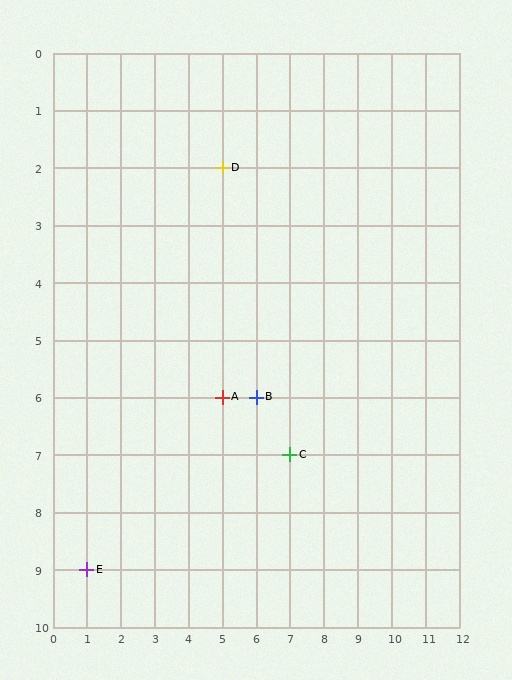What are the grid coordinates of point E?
Point E is at grid coordinates (1, 9).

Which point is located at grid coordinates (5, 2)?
Point D is at (5, 2).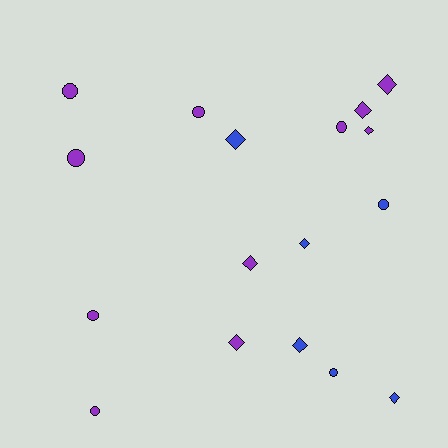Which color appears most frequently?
Purple, with 11 objects.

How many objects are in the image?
There are 17 objects.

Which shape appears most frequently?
Diamond, with 9 objects.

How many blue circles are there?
There are 2 blue circles.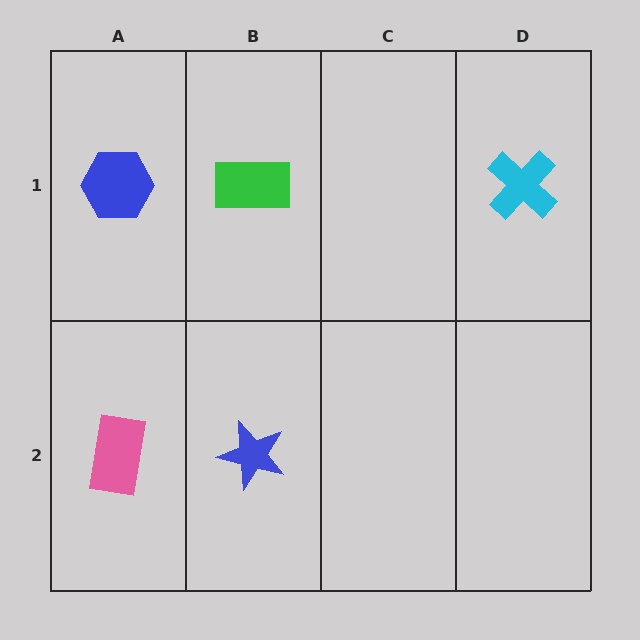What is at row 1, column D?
A cyan cross.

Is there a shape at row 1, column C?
No, that cell is empty.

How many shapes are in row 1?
3 shapes.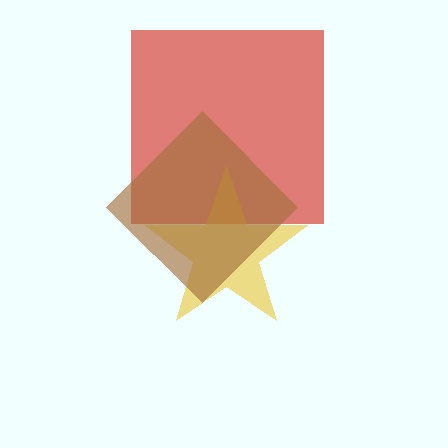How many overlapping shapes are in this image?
There are 3 overlapping shapes in the image.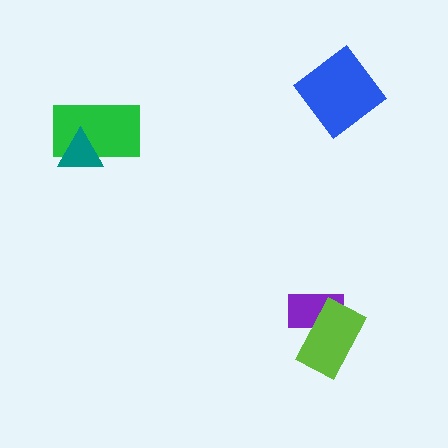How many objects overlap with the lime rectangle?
1 object overlaps with the lime rectangle.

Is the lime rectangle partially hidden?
No, no other shape covers it.